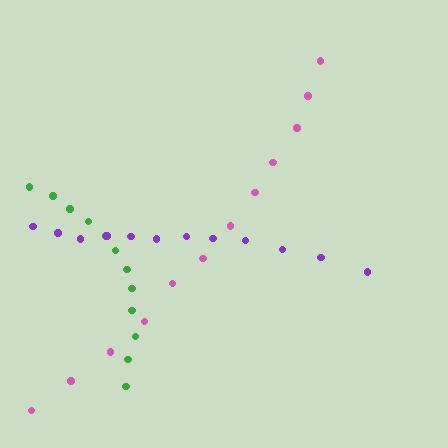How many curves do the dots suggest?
There are 3 distinct paths.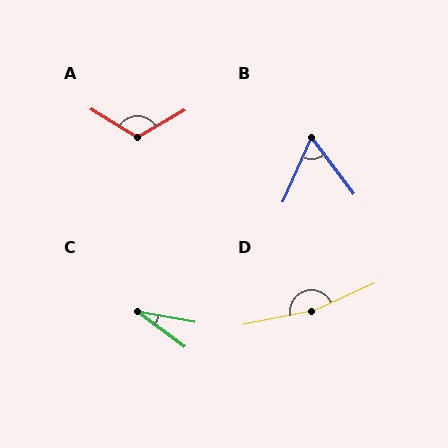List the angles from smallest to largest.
C (26°), B (61°), A (119°), D (167°).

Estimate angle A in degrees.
Approximately 119 degrees.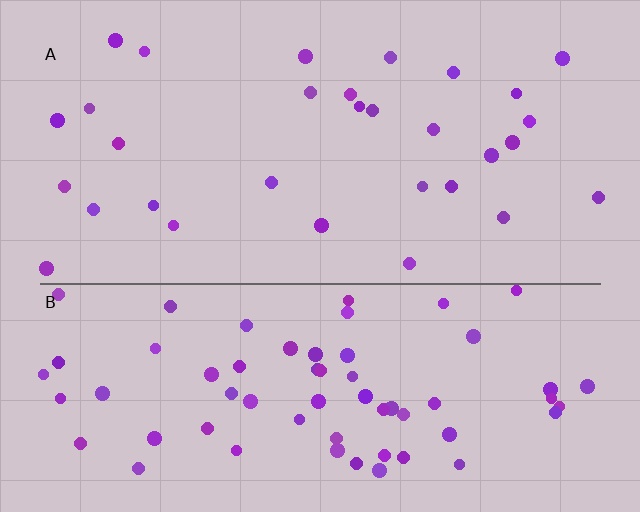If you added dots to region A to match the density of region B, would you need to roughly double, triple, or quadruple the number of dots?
Approximately double.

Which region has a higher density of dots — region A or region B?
B (the bottom).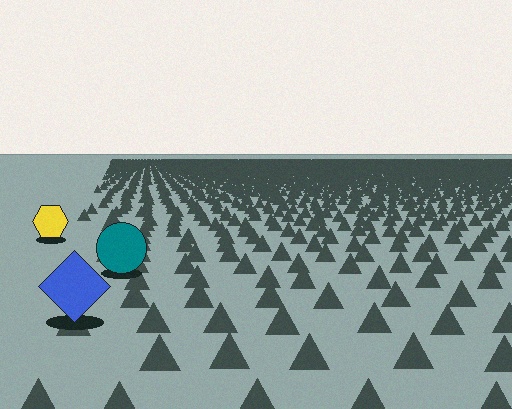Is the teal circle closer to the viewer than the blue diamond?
No. The blue diamond is closer — you can tell from the texture gradient: the ground texture is coarser near it.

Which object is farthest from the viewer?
The yellow hexagon is farthest from the viewer. It appears smaller and the ground texture around it is denser.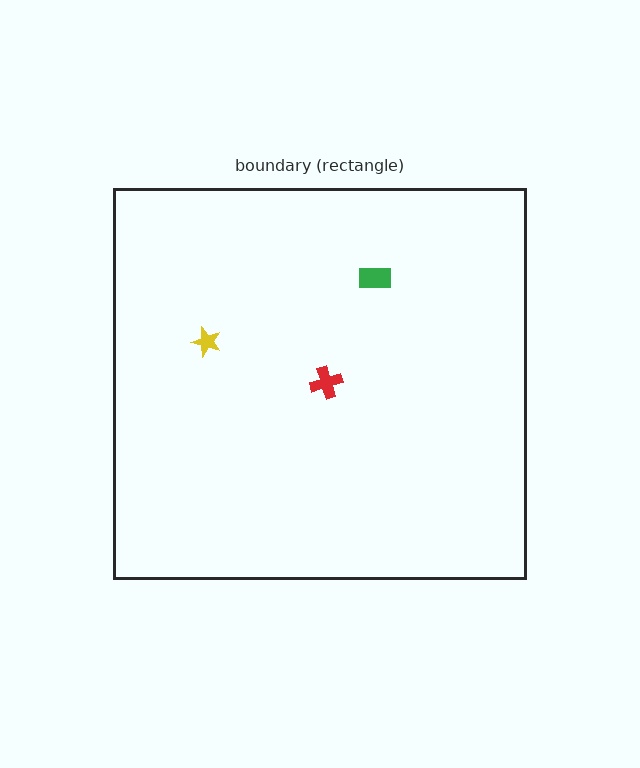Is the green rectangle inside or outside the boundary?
Inside.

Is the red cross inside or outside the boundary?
Inside.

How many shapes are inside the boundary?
3 inside, 0 outside.